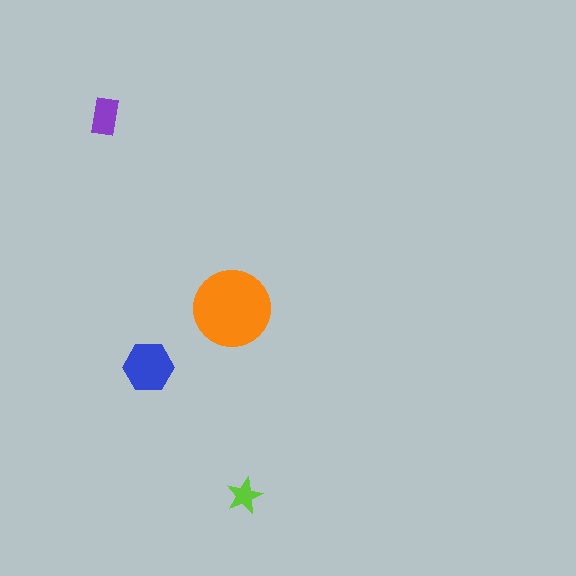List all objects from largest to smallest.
The orange circle, the blue hexagon, the purple rectangle, the lime star.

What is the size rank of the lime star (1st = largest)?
4th.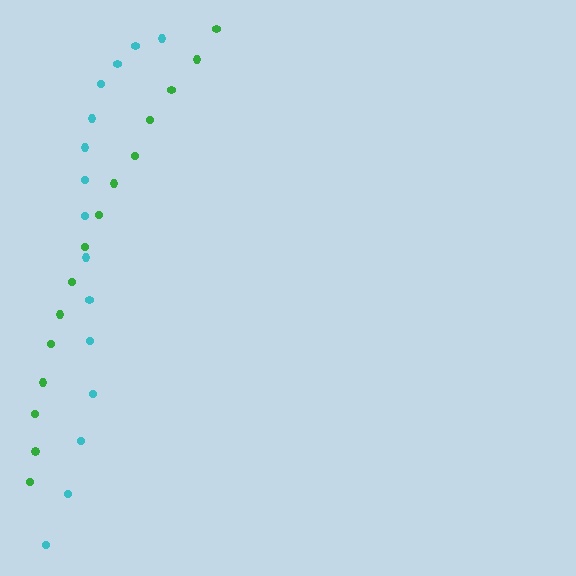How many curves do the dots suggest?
There are 2 distinct paths.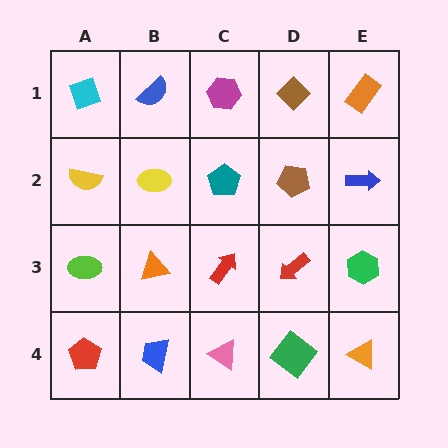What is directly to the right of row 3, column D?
A green hexagon.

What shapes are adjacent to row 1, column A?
A yellow semicircle (row 2, column A), a blue semicircle (row 1, column B).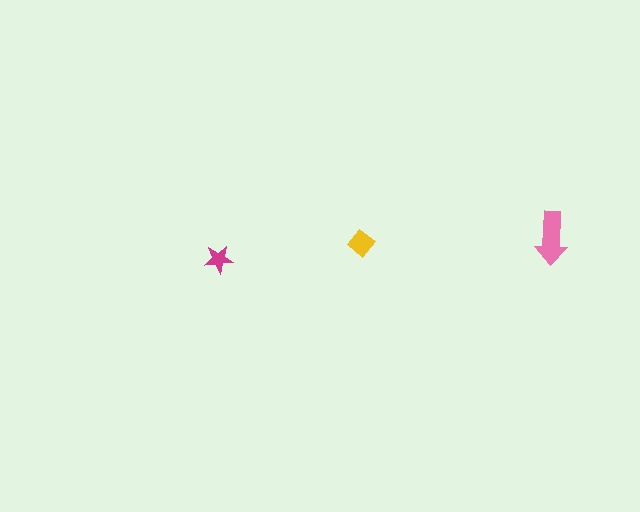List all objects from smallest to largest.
The magenta star, the yellow diamond, the pink arrow.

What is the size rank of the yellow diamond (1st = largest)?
2nd.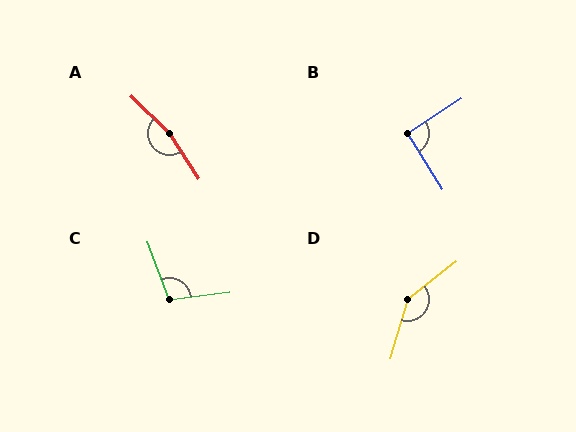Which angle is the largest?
A, at approximately 167 degrees.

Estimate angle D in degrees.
Approximately 144 degrees.